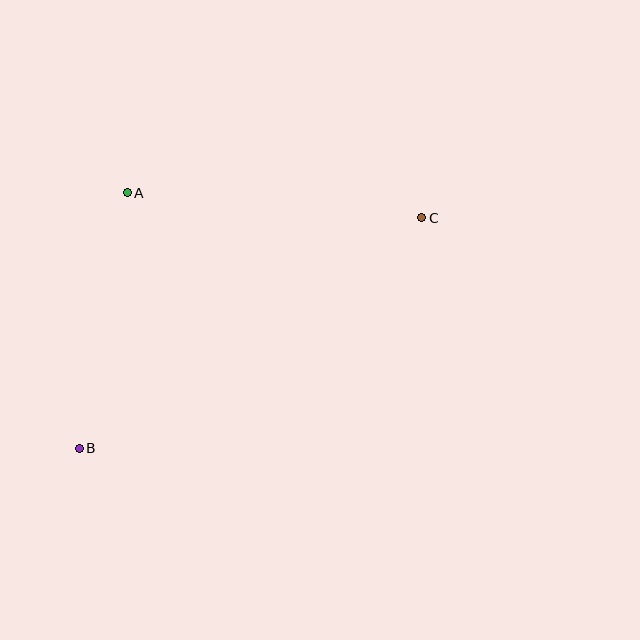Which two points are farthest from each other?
Points B and C are farthest from each other.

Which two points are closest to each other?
Points A and B are closest to each other.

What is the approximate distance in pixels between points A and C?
The distance between A and C is approximately 296 pixels.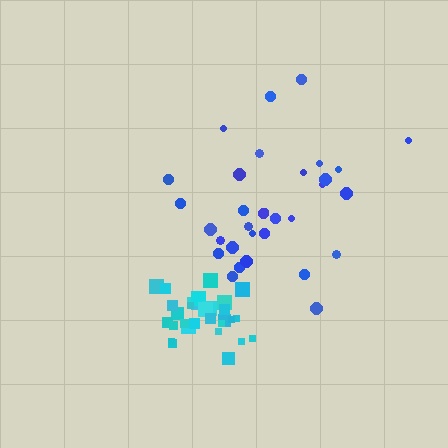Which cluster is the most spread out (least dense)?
Blue.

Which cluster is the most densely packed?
Cyan.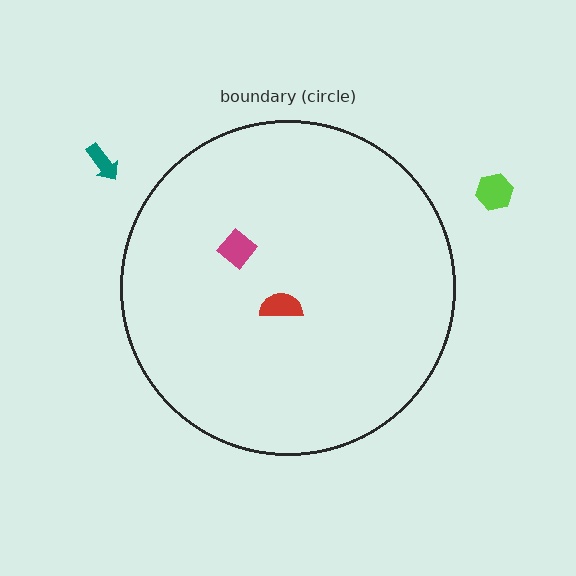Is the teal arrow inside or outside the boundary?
Outside.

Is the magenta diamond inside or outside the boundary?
Inside.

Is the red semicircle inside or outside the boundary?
Inside.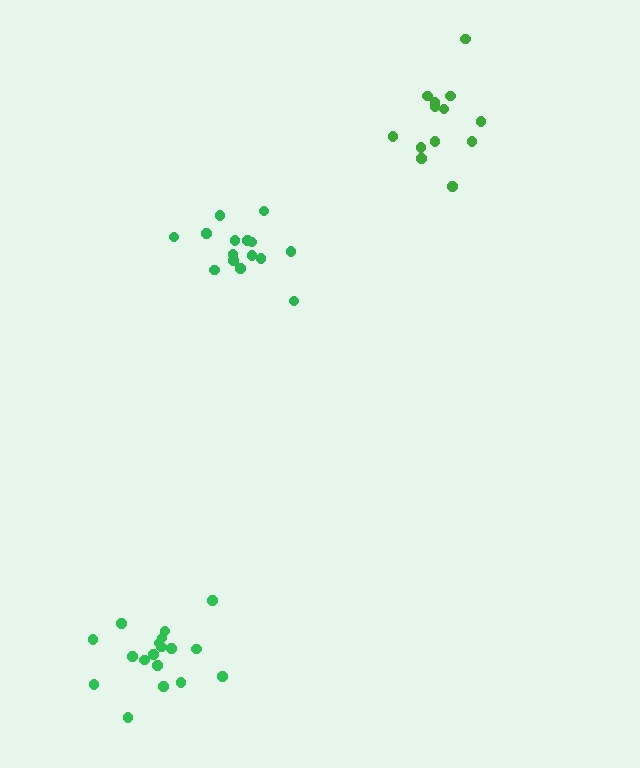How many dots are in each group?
Group 1: 18 dots, Group 2: 13 dots, Group 3: 15 dots (46 total).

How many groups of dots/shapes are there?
There are 3 groups.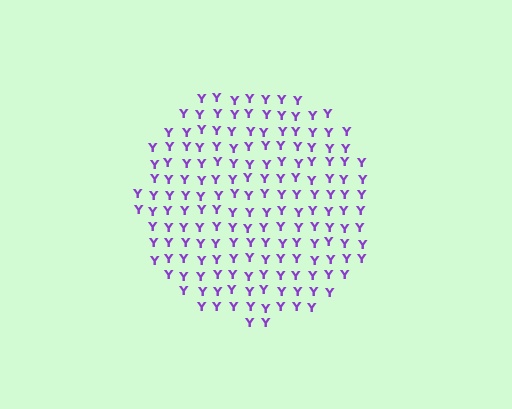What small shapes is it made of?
It is made of small letter Y's.